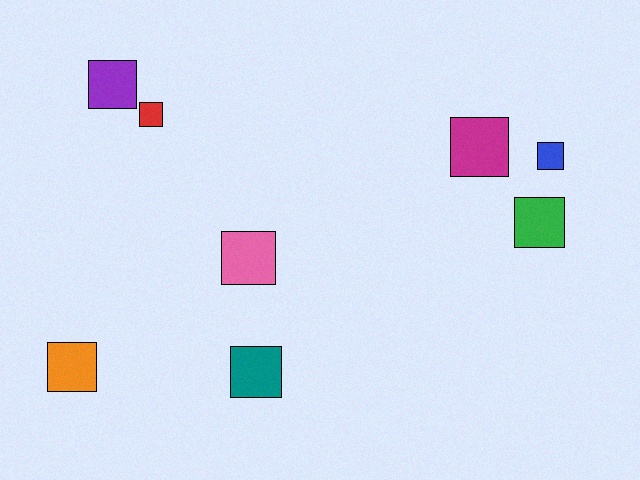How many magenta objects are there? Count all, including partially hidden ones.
There is 1 magenta object.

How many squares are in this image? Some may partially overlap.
There are 8 squares.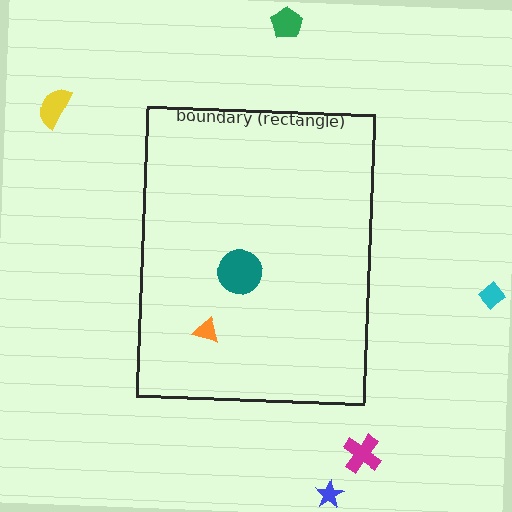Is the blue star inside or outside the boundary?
Outside.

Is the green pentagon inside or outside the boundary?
Outside.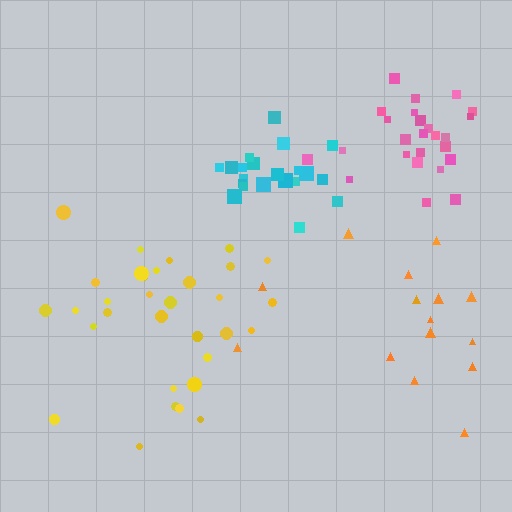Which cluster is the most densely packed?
Cyan.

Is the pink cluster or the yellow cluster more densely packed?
Pink.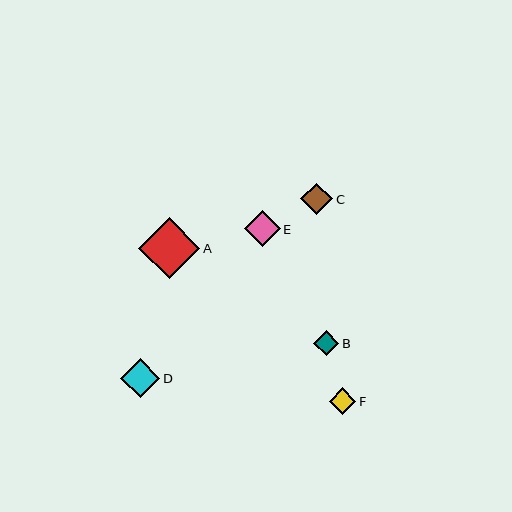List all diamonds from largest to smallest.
From largest to smallest: A, D, E, C, F, B.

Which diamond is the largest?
Diamond A is the largest with a size of approximately 61 pixels.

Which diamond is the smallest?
Diamond B is the smallest with a size of approximately 25 pixels.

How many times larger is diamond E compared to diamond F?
Diamond E is approximately 1.3 times the size of diamond F.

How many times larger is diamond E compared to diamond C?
Diamond E is approximately 1.1 times the size of diamond C.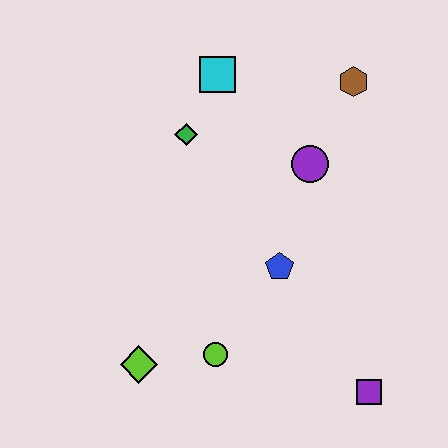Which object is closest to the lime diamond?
The lime circle is closest to the lime diamond.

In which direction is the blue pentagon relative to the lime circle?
The blue pentagon is above the lime circle.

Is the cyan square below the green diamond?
No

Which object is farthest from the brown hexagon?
The lime diamond is farthest from the brown hexagon.